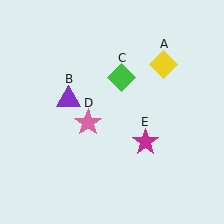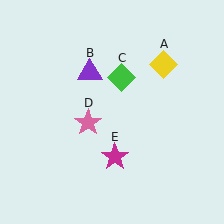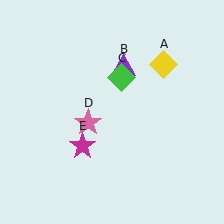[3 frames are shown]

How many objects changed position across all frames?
2 objects changed position: purple triangle (object B), magenta star (object E).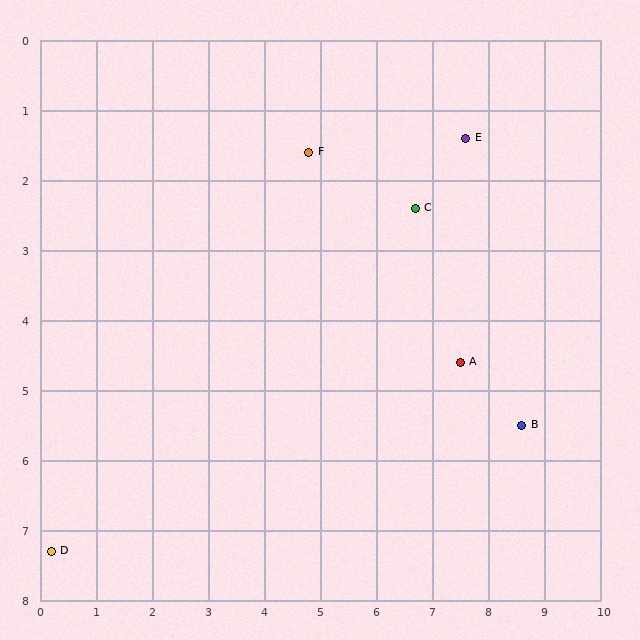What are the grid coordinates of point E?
Point E is at approximately (7.6, 1.4).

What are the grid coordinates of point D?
Point D is at approximately (0.2, 7.3).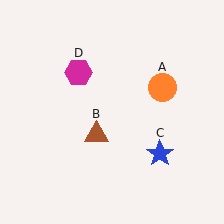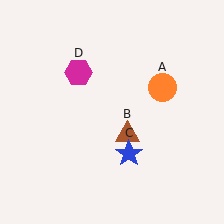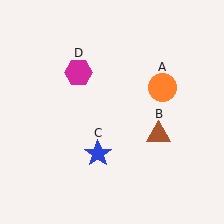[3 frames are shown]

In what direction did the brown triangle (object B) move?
The brown triangle (object B) moved right.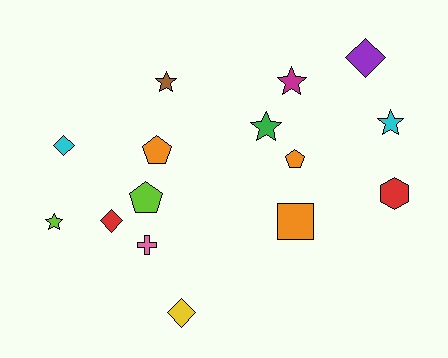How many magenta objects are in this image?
There is 1 magenta object.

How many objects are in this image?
There are 15 objects.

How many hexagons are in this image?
There is 1 hexagon.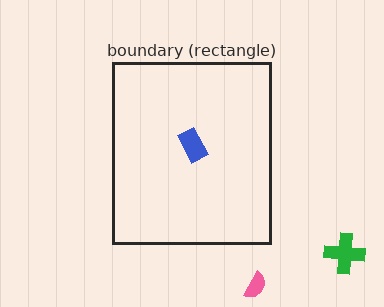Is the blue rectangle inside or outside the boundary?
Inside.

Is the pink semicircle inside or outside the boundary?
Outside.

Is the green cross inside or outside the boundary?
Outside.